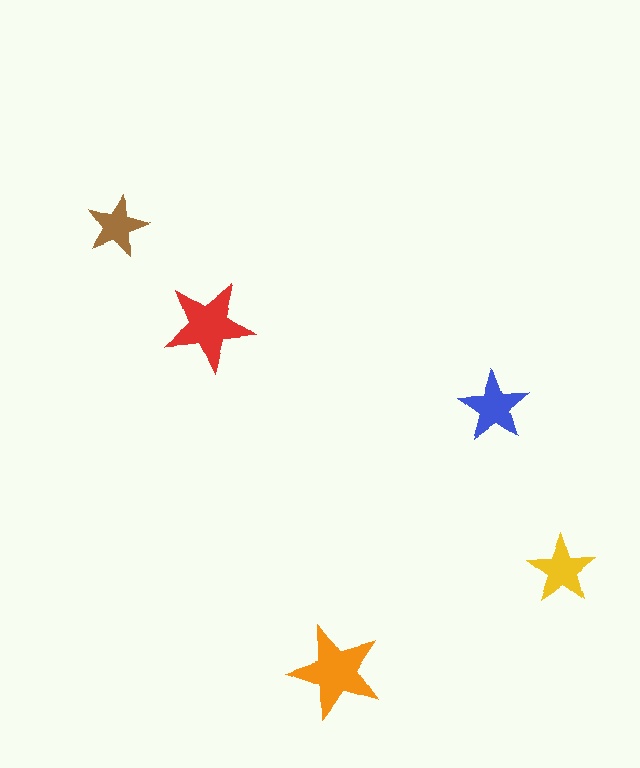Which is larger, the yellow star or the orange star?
The orange one.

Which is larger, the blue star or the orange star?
The orange one.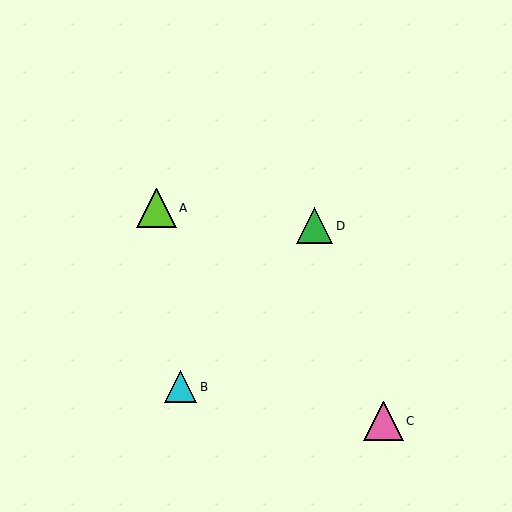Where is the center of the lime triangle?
The center of the lime triangle is at (156, 208).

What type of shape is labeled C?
Shape C is a pink triangle.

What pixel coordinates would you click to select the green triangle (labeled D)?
Click at (315, 226) to select the green triangle D.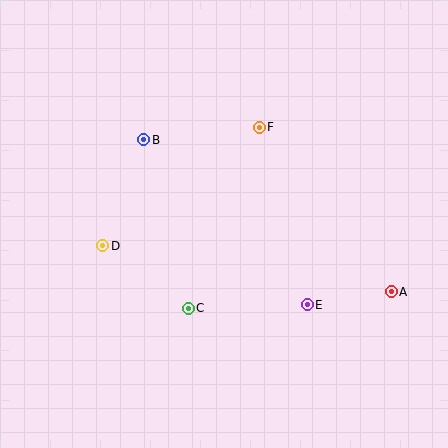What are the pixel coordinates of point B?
Point B is at (144, 140).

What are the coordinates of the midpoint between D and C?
The midpoint between D and C is at (146, 277).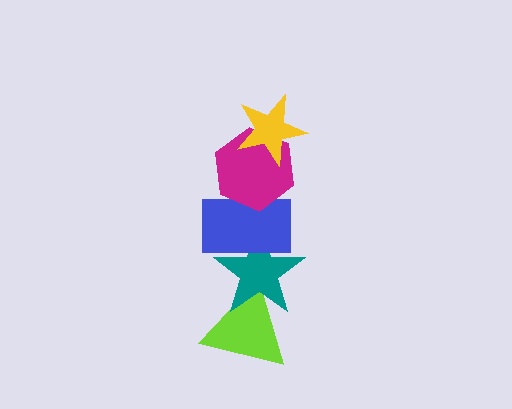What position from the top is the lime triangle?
The lime triangle is 5th from the top.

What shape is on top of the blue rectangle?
The magenta hexagon is on top of the blue rectangle.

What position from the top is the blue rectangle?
The blue rectangle is 3rd from the top.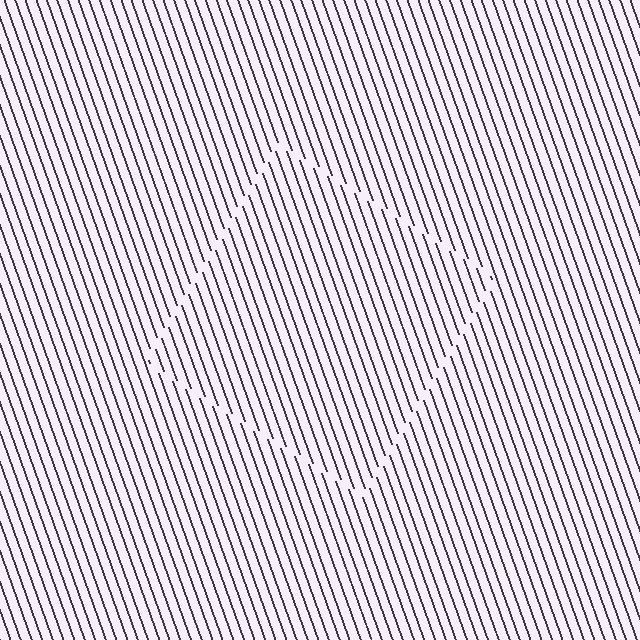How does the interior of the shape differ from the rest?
The interior of the shape contains the same grating, shifted by half a period — the contour is defined by the phase discontinuity where line-ends from the inner and outer gratings abut.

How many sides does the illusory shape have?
4 sides — the line-ends trace a square.